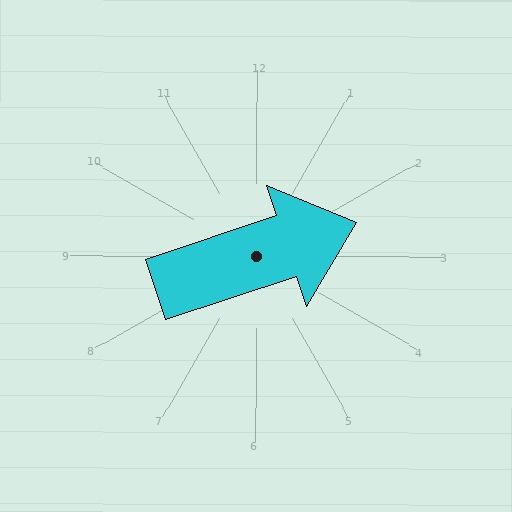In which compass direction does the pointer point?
East.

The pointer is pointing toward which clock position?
Roughly 2 o'clock.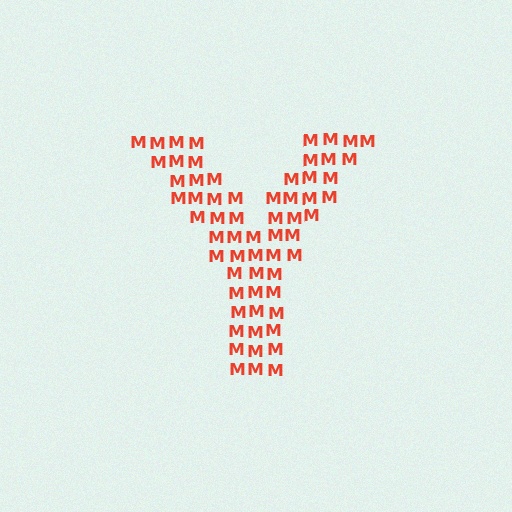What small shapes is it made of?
It is made of small letter M's.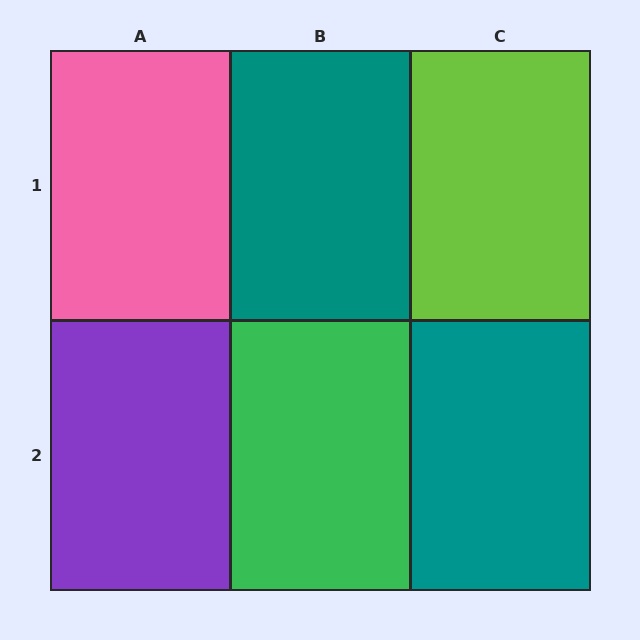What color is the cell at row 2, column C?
Teal.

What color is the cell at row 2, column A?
Purple.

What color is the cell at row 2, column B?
Green.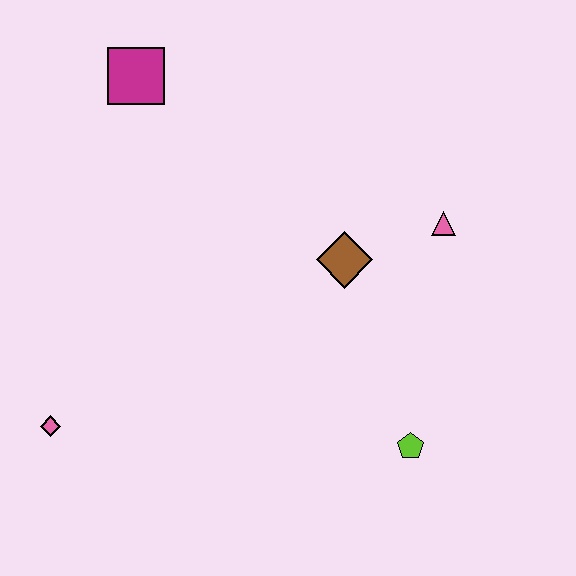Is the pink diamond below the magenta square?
Yes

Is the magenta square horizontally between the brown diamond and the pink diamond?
Yes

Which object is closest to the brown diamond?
The pink triangle is closest to the brown diamond.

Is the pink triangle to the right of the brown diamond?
Yes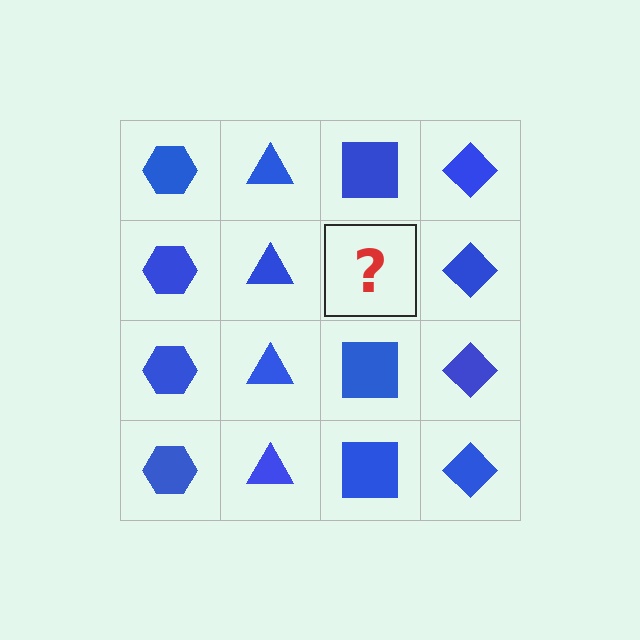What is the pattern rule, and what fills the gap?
The rule is that each column has a consistent shape. The gap should be filled with a blue square.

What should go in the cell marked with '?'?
The missing cell should contain a blue square.